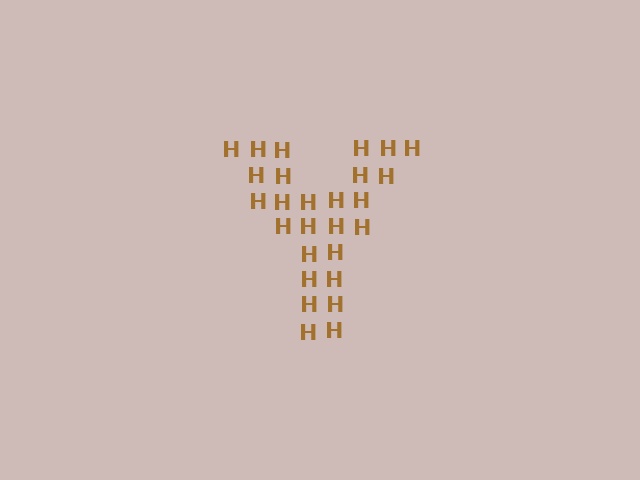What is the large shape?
The large shape is the letter Y.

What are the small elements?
The small elements are letter H's.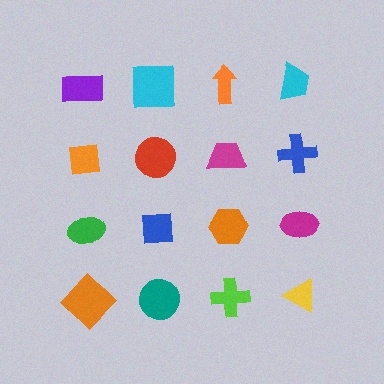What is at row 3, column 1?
A green ellipse.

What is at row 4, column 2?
A teal circle.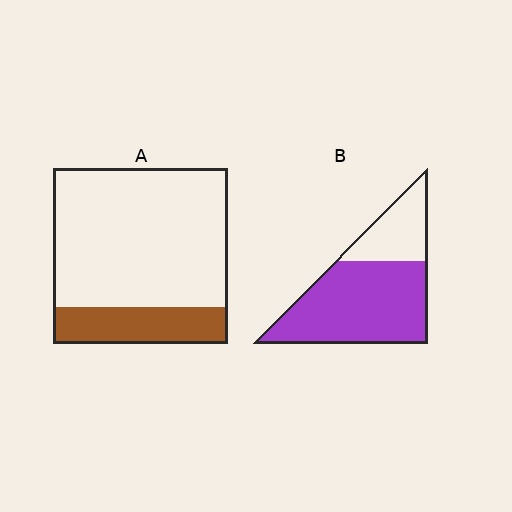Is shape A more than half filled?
No.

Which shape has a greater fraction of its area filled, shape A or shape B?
Shape B.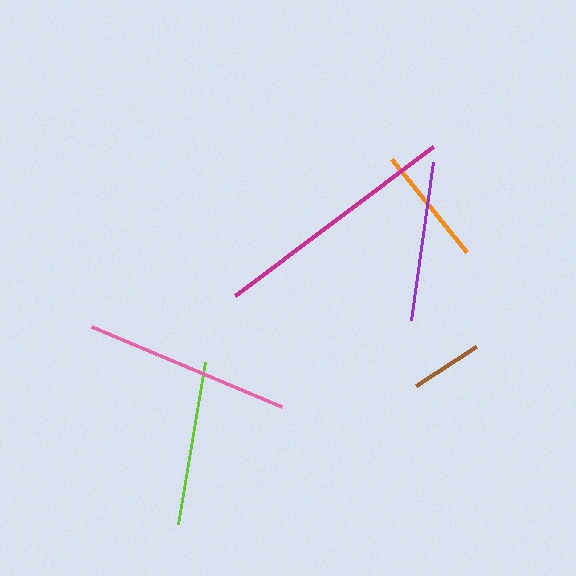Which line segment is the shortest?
The brown line is the shortest at approximately 72 pixels.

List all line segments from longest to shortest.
From longest to shortest: magenta, pink, lime, purple, orange, brown.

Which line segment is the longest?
The magenta line is the longest at approximately 248 pixels.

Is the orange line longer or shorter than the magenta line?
The magenta line is longer than the orange line.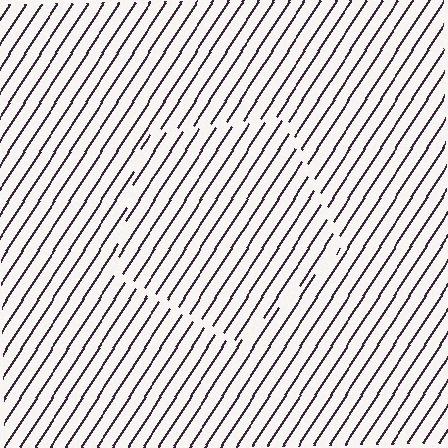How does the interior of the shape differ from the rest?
The interior of the shape contains the same grating, shifted by half a period — the contour is defined by the phase discontinuity where line-ends from the inner and outer gratings abut.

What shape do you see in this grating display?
An illusory pentagon. The interior of the shape contains the same grating, shifted by half a period — the contour is defined by the phase discontinuity where line-ends from the inner and outer gratings abut.